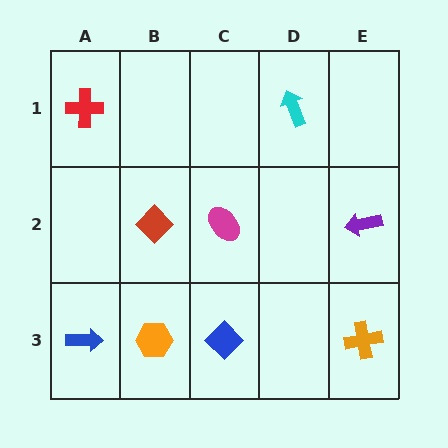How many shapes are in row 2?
3 shapes.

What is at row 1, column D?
A cyan arrow.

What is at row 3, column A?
A blue arrow.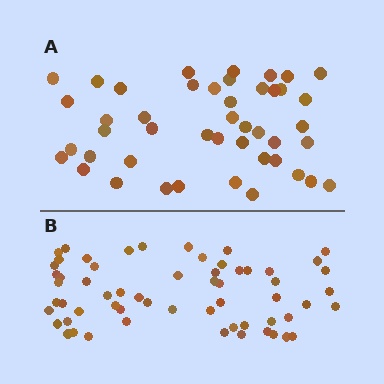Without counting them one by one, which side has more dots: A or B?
Region B (the bottom region) has more dots.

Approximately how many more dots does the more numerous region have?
Region B has approximately 15 more dots than region A.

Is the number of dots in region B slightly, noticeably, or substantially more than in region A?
Region B has noticeably more, but not dramatically so. The ratio is roughly 1.3 to 1.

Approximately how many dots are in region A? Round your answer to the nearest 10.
About 40 dots. (The exact count is 45, which rounds to 40.)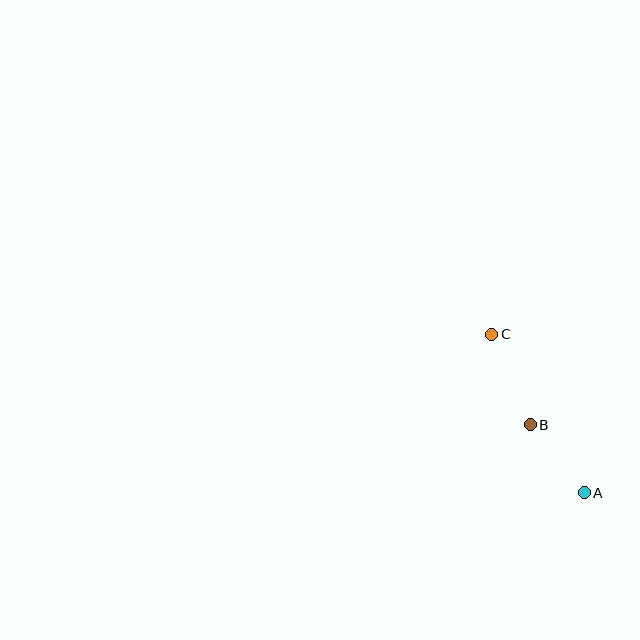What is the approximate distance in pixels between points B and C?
The distance between B and C is approximately 98 pixels.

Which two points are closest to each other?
Points A and B are closest to each other.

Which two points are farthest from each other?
Points A and C are farthest from each other.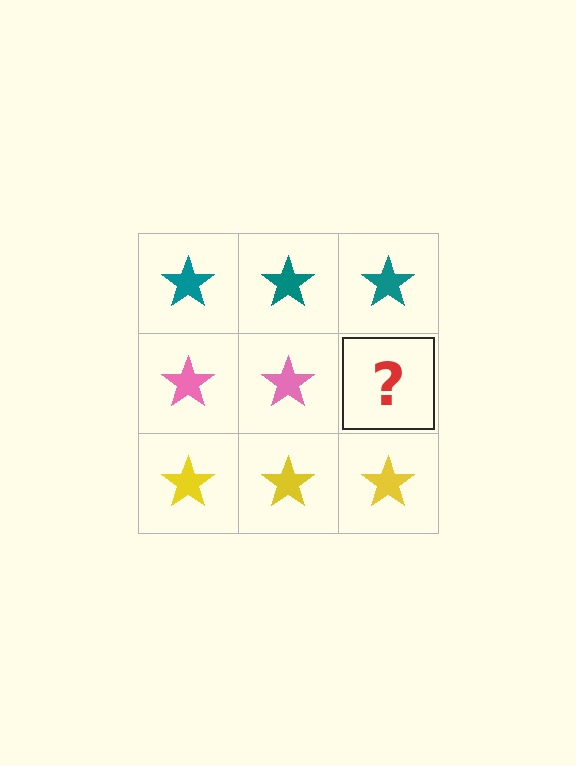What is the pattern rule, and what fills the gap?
The rule is that each row has a consistent color. The gap should be filled with a pink star.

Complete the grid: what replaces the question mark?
The question mark should be replaced with a pink star.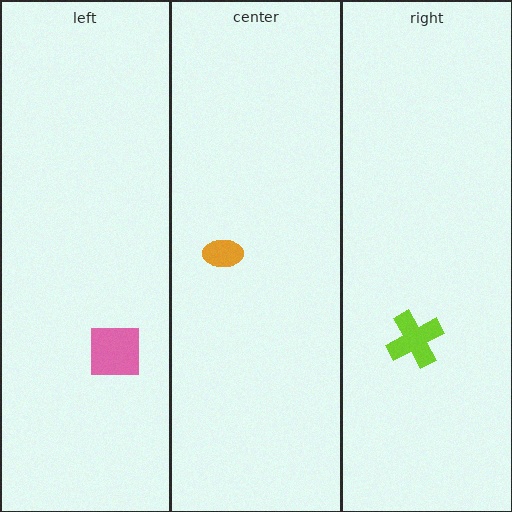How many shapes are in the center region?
1.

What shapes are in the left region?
The pink square.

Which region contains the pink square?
The left region.